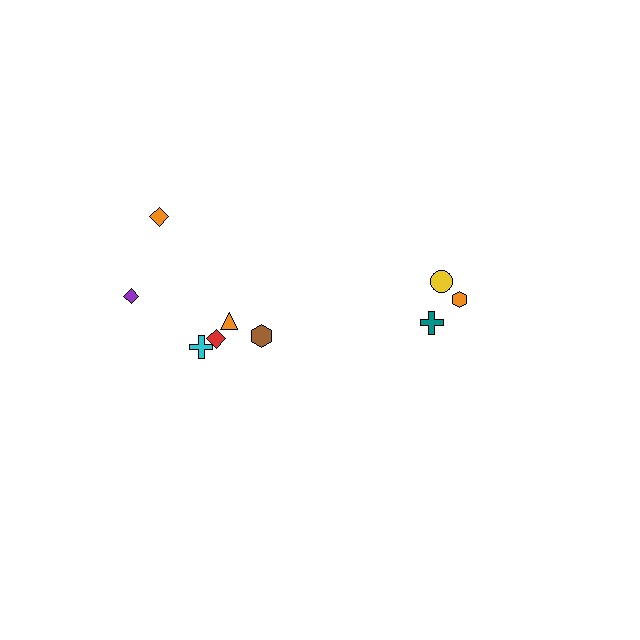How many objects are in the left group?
There are 6 objects.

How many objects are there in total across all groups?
There are 9 objects.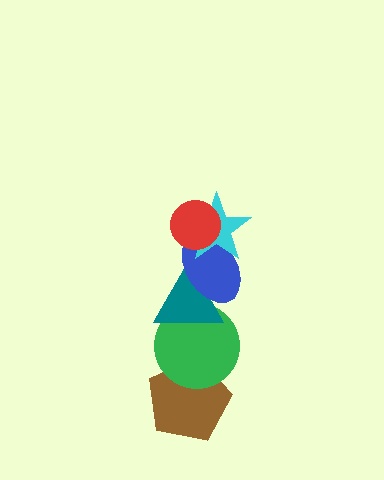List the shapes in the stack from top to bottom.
From top to bottom: the red circle, the cyan star, the blue ellipse, the teal triangle, the green circle, the brown pentagon.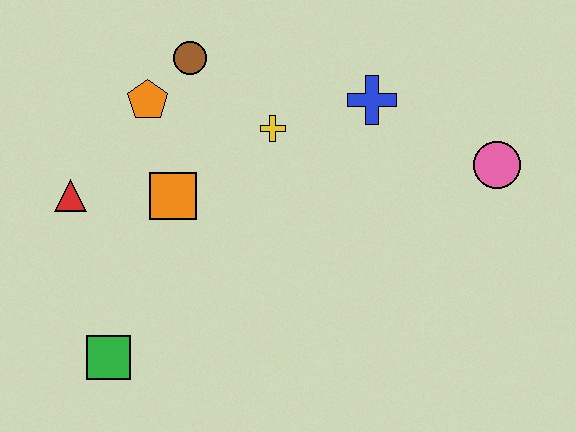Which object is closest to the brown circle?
The orange pentagon is closest to the brown circle.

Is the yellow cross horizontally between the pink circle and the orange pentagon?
Yes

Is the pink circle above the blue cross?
No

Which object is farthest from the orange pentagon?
The pink circle is farthest from the orange pentagon.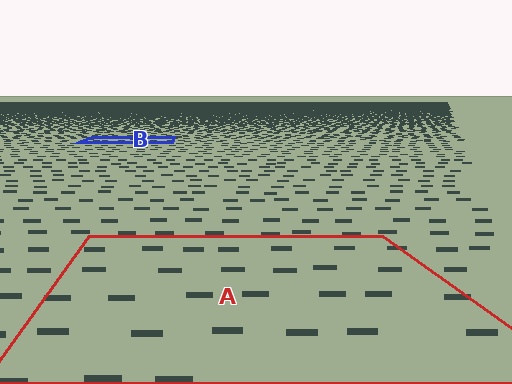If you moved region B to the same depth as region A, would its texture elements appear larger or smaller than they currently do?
They would appear larger. At a closer depth, the same texture elements are projected at a bigger on-screen size.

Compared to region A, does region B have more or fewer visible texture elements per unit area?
Region B has more texture elements per unit area — they are packed more densely because it is farther away.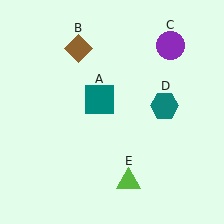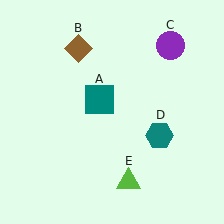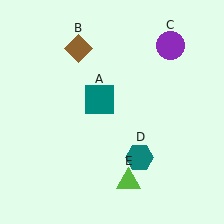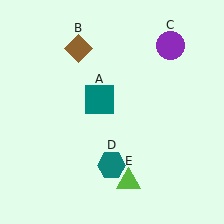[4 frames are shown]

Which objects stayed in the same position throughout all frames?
Teal square (object A) and brown diamond (object B) and purple circle (object C) and lime triangle (object E) remained stationary.